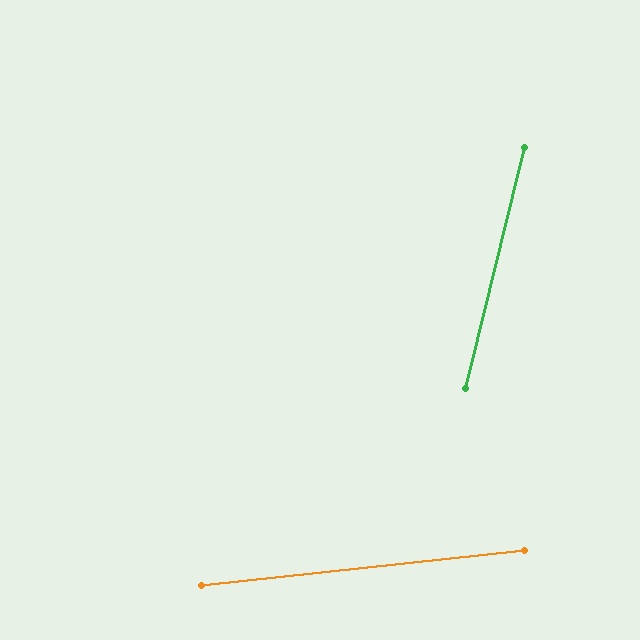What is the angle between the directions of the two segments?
Approximately 70 degrees.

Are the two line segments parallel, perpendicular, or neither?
Neither parallel nor perpendicular — they differ by about 70°.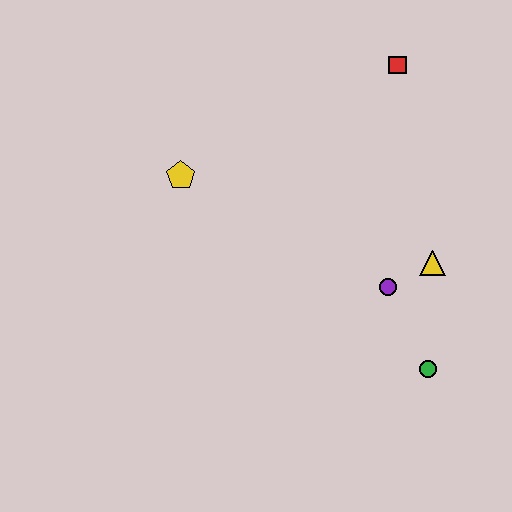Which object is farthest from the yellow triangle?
The yellow pentagon is farthest from the yellow triangle.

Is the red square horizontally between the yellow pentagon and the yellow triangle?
Yes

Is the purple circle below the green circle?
No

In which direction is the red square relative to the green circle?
The red square is above the green circle.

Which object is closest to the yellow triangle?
The purple circle is closest to the yellow triangle.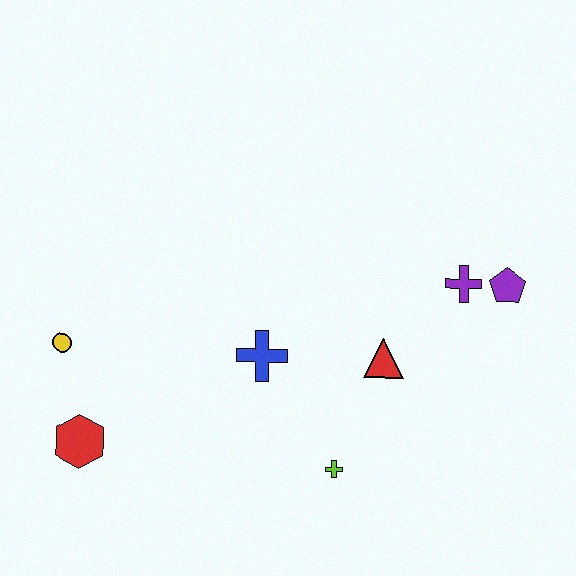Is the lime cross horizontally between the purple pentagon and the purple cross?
No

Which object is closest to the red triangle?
The purple cross is closest to the red triangle.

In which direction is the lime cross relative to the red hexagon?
The lime cross is to the right of the red hexagon.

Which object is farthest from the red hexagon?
The purple pentagon is farthest from the red hexagon.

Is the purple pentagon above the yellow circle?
Yes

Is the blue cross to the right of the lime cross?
No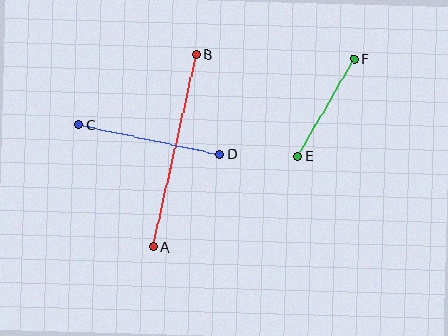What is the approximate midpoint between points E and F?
The midpoint is at approximately (326, 107) pixels.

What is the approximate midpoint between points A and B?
The midpoint is at approximately (175, 151) pixels.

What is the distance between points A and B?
The distance is approximately 197 pixels.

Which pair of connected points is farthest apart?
Points A and B are farthest apart.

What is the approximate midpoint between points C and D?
The midpoint is at approximately (150, 139) pixels.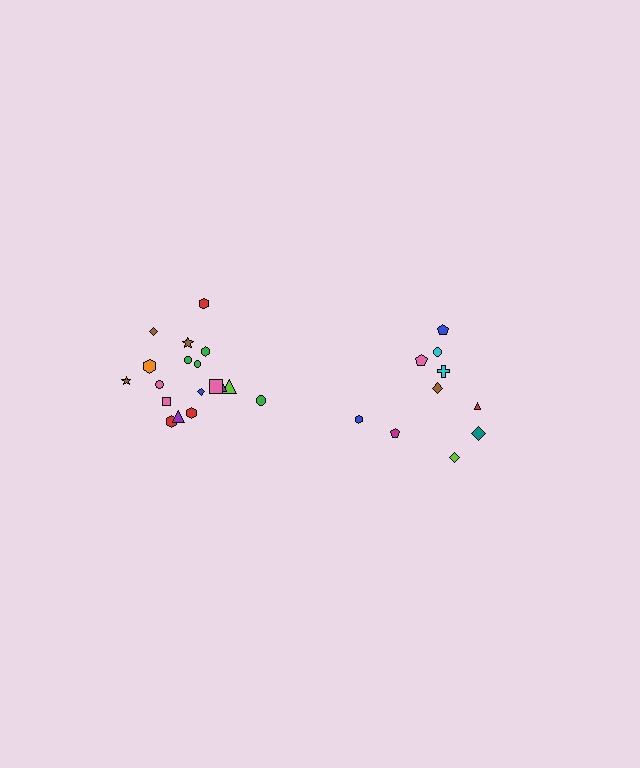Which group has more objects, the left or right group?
The left group.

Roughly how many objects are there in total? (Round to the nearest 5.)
Roughly 30 objects in total.